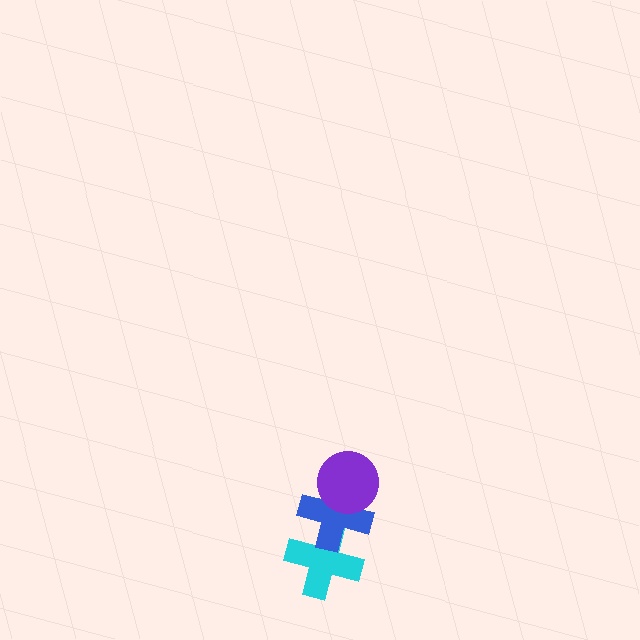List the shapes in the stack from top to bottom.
From top to bottom: the purple circle, the blue cross, the cyan cross.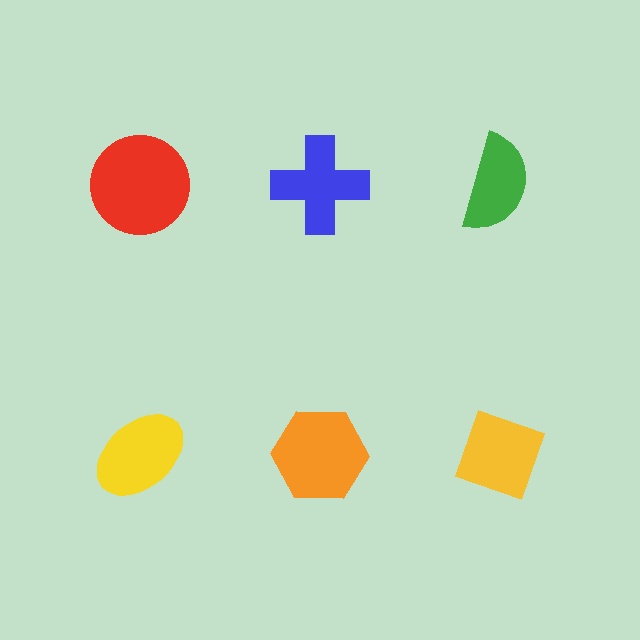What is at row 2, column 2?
An orange hexagon.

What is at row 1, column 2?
A blue cross.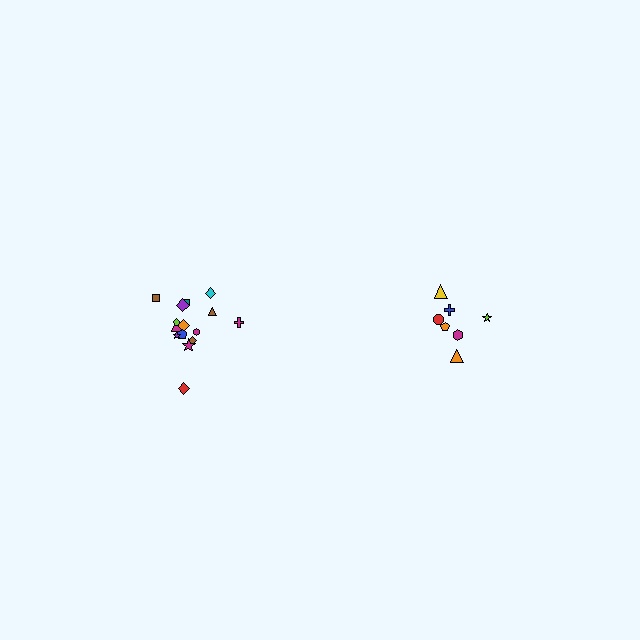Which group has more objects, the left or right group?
The left group.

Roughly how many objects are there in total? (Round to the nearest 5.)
Roughly 20 objects in total.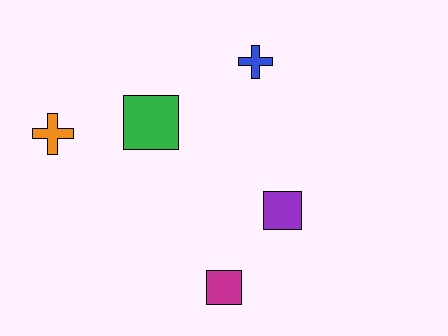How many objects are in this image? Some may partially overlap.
There are 5 objects.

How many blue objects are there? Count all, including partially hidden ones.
There is 1 blue object.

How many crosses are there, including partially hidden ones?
There are 2 crosses.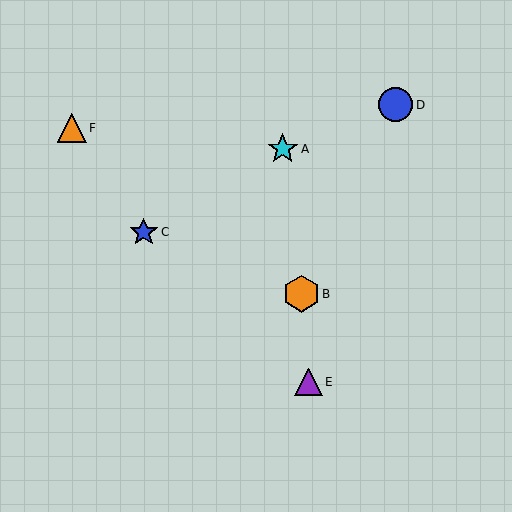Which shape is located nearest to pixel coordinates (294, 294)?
The orange hexagon (labeled B) at (301, 294) is nearest to that location.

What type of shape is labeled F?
Shape F is an orange triangle.